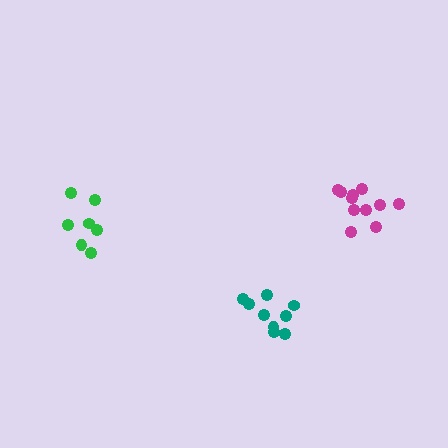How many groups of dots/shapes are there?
There are 3 groups.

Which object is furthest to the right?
The magenta cluster is rightmost.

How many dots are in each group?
Group 1: 7 dots, Group 2: 9 dots, Group 3: 11 dots (27 total).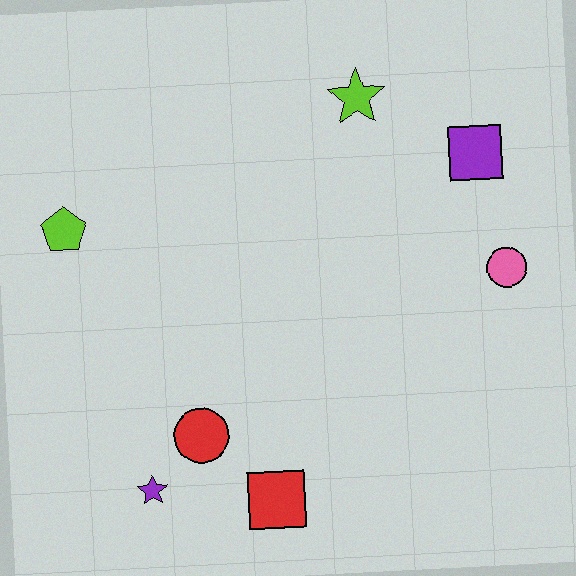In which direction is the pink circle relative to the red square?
The pink circle is to the right of the red square.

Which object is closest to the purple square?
The pink circle is closest to the purple square.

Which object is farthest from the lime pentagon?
The pink circle is farthest from the lime pentagon.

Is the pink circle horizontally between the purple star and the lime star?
No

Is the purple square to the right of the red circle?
Yes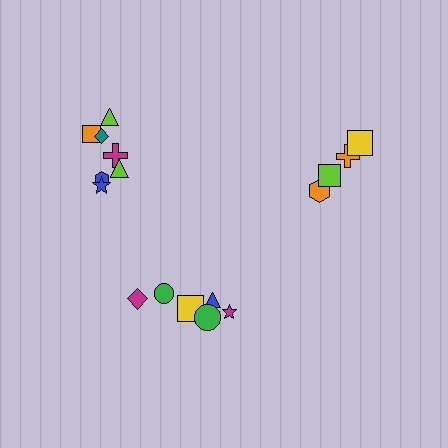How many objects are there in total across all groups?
There are 17 objects.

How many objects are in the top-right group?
There are 4 objects.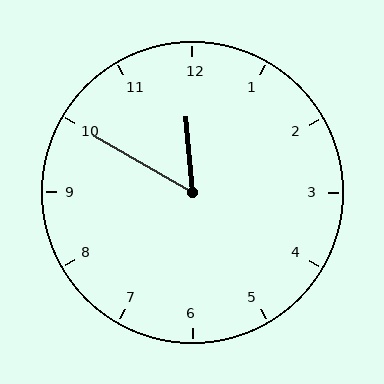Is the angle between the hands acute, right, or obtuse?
It is acute.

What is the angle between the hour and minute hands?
Approximately 55 degrees.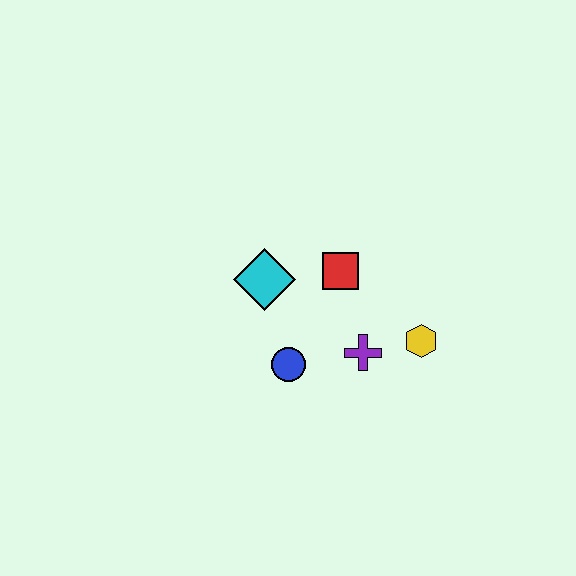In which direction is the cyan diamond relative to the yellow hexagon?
The cyan diamond is to the left of the yellow hexagon.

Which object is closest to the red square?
The cyan diamond is closest to the red square.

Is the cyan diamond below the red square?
Yes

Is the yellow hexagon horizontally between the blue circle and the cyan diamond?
No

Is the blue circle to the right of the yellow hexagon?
No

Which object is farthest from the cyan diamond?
The yellow hexagon is farthest from the cyan diamond.